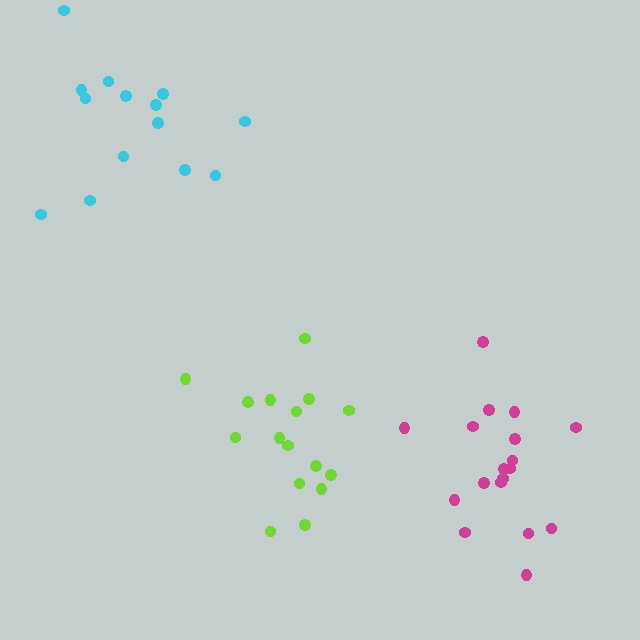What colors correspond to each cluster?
The clusters are colored: magenta, lime, cyan.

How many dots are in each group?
Group 1: 18 dots, Group 2: 16 dots, Group 3: 14 dots (48 total).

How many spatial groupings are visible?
There are 3 spatial groupings.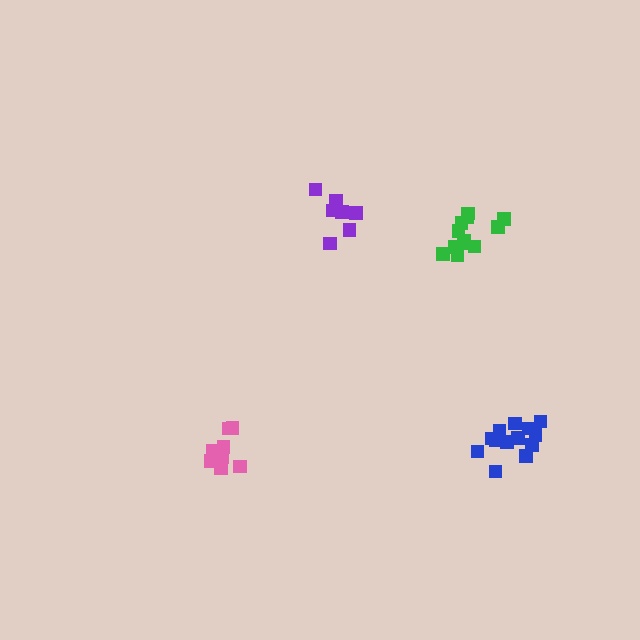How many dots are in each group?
Group 1: 8 dots, Group 2: 13 dots, Group 3: 9 dots, Group 4: 13 dots (43 total).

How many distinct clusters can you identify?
There are 4 distinct clusters.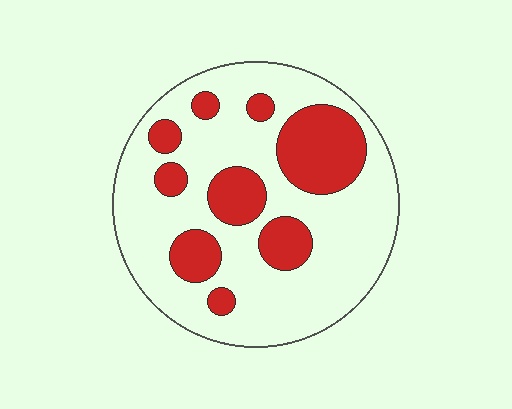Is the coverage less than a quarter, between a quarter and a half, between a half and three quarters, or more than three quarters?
Between a quarter and a half.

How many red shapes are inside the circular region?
9.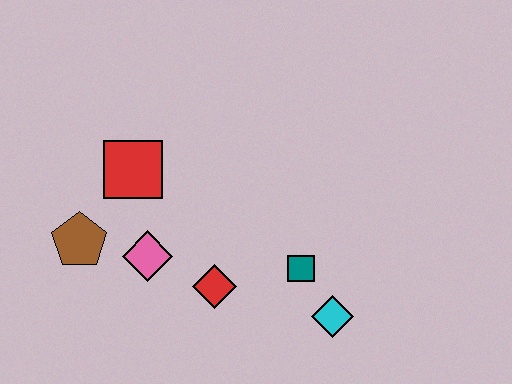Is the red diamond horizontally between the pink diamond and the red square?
No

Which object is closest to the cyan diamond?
The teal square is closest to the cyan diamond.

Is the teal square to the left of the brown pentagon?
No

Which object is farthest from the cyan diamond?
The brown pentagon is farthest from the cyan diamond.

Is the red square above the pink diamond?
Yes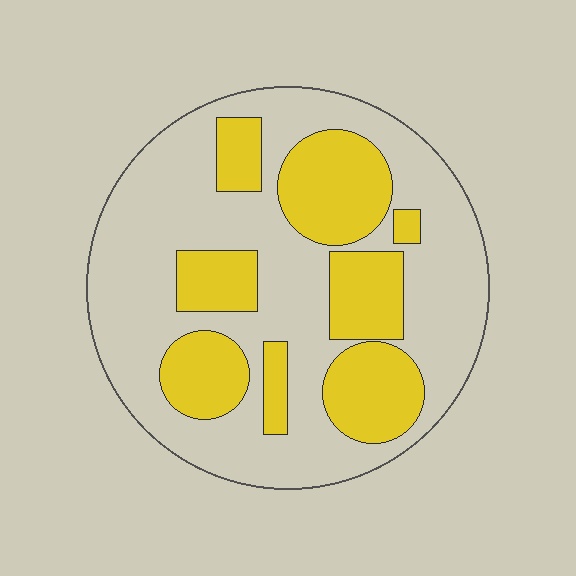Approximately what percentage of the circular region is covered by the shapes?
Approximately 35%.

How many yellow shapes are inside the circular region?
8.